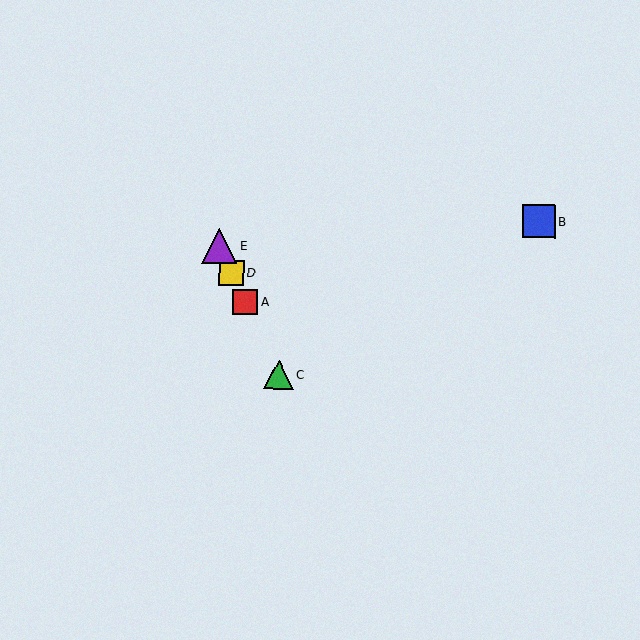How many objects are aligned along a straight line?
4 objects (A, C, D, E) are aligned along a straight line.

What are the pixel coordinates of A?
Object A is at (245, 302).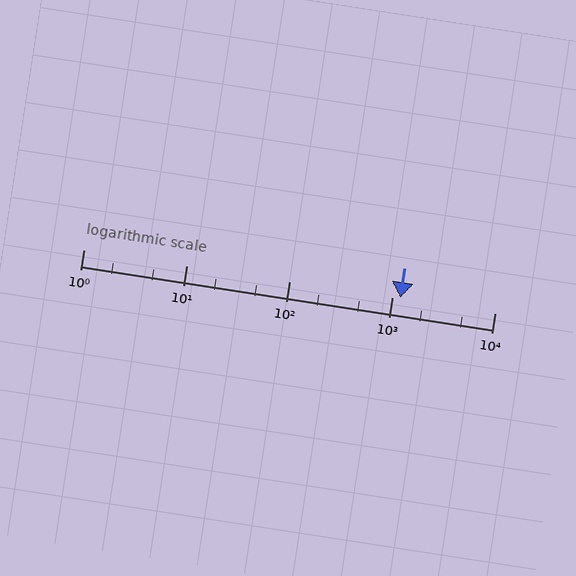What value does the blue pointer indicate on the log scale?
The pointer indicates approximately 1200.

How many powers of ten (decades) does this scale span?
The scale spans 4 decades, from 1 to 10000.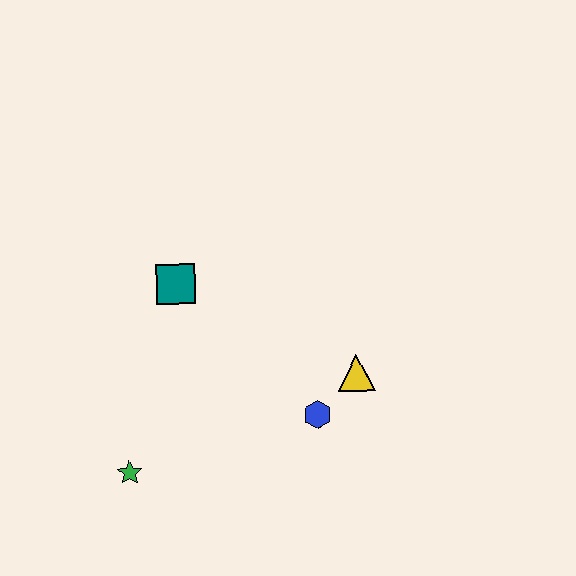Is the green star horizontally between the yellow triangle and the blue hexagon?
No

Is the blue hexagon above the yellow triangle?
No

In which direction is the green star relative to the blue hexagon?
The green star is to the left of the blue hexagon.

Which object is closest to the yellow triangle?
The blue hexagon is closest to the yellow triangle.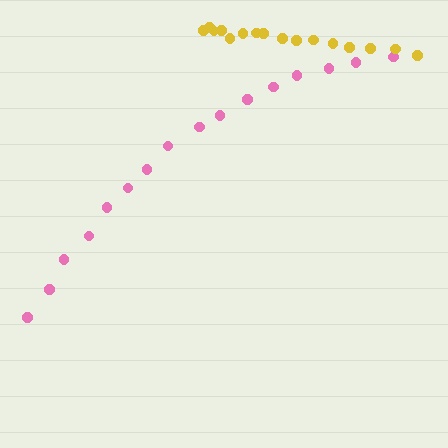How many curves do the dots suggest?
There are 2 distinct paths.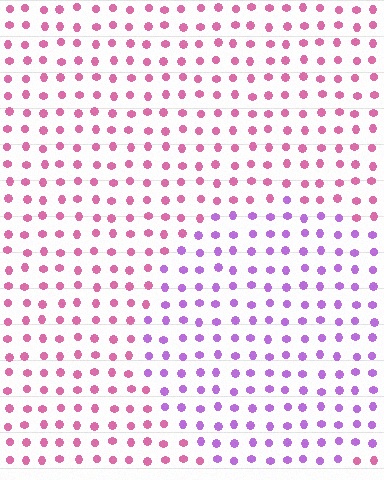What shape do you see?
I see a circle.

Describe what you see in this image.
The image is filled with small pink elements in a uniform arrangement. A circle-shaped region is visible where the elements are tinted to a slightly different hue, forming a subtle color boundary.